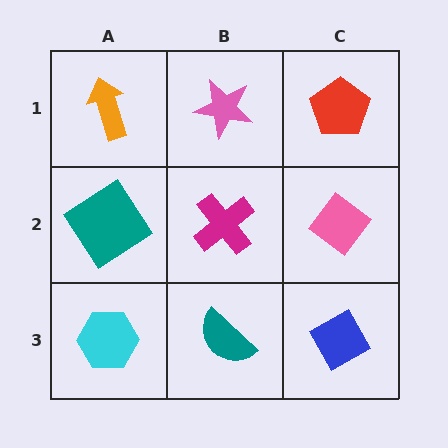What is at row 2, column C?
A pink diamond.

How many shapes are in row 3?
3 shapes.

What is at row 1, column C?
A red pentagon.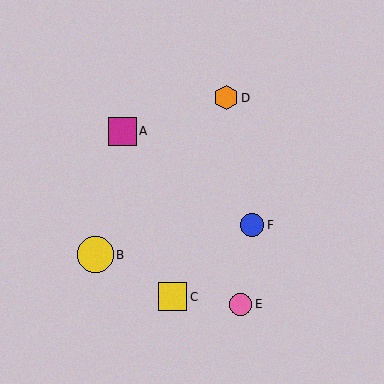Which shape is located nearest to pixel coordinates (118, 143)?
The magenta square (labeled A) at (122, 131) is nearest to that location.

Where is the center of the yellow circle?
The center of the yellow circle is at (95, 255).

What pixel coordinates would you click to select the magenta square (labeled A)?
Click at (122, 131) to select the magenta square A.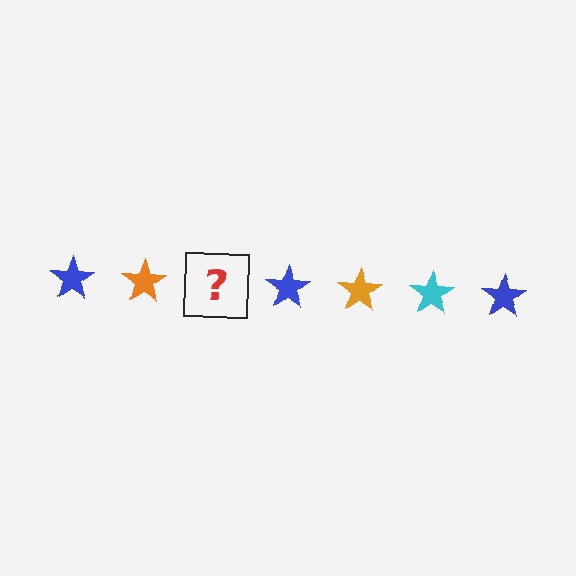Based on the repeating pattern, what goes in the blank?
The blank should be a cyan star.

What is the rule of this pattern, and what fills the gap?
The rule is that the pattern cycles through blue, orange, cyan stars. The gap should be filled with a cyan star.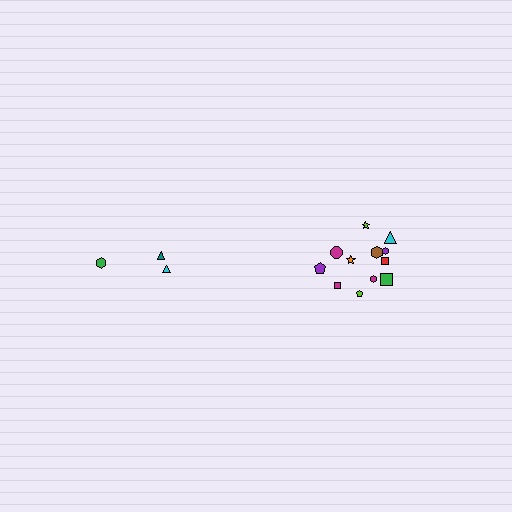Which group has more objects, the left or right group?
The right group.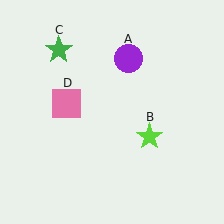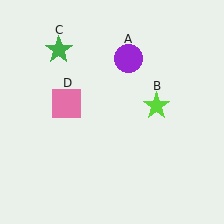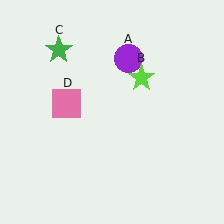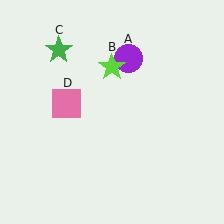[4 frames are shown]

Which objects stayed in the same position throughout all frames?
Purple circle (object A) and green star (object C) and pink square (object D) remained stationary.